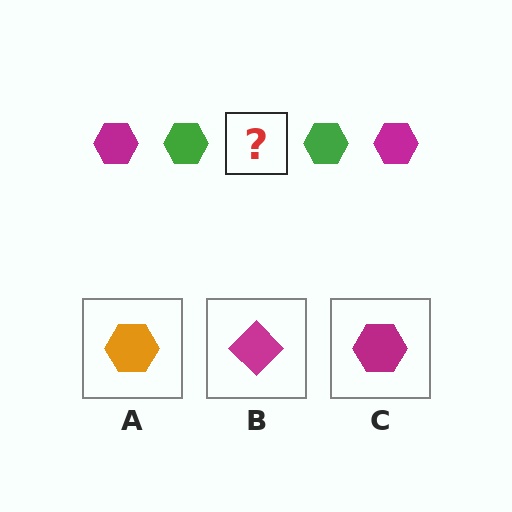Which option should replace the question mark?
Option C.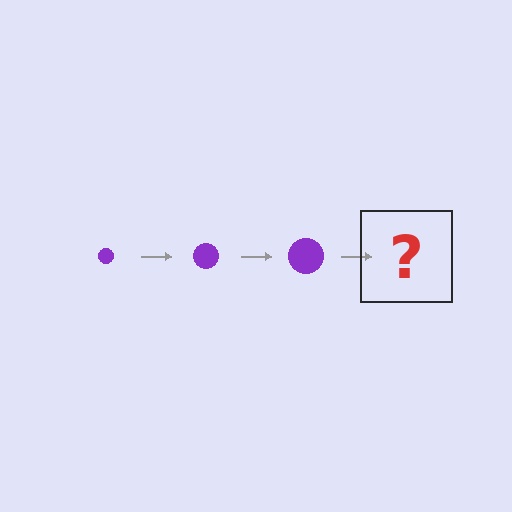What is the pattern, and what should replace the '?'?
The pattern is that the circle gets progressively larger each step. The '?' should be a purple circle, larger than the previous one.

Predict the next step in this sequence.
The next step is a purple circle, larger than the previous one.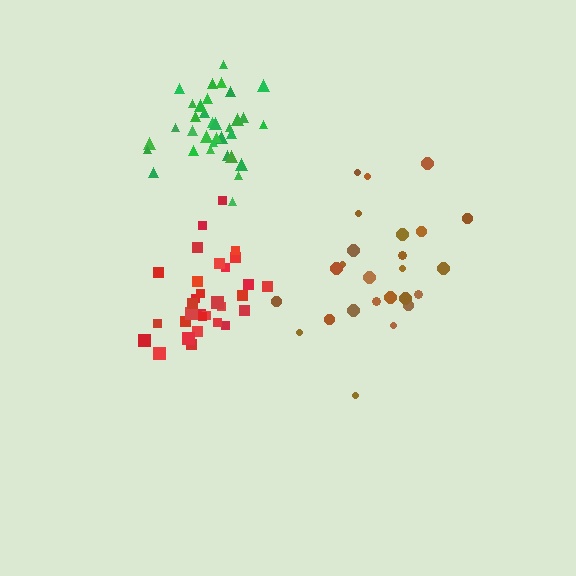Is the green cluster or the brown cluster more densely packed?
Green.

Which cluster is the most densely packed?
Green.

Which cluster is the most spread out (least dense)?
Brown.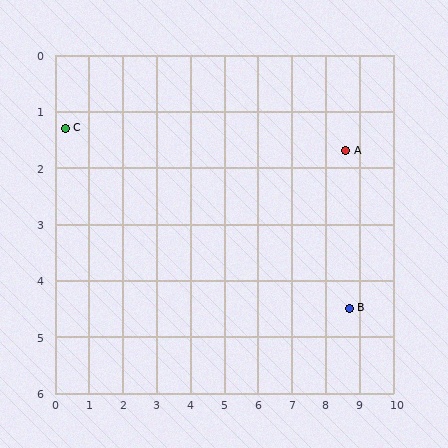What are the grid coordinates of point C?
Point C is at approximately (0.3, 1.3).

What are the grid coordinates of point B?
Point B is at approximately (8.7, 4.5).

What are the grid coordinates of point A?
Point A is at approximately (8.6, 1.7).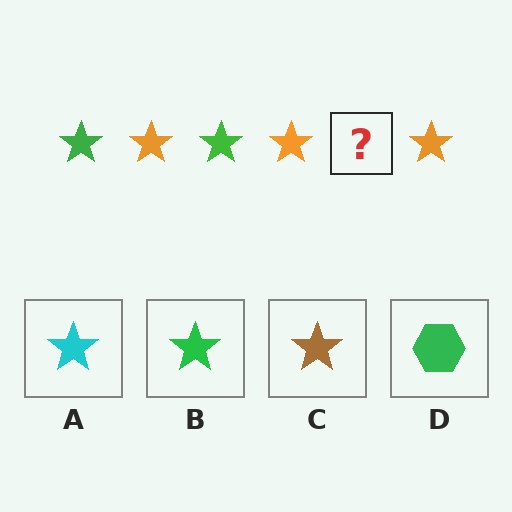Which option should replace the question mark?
Option B.